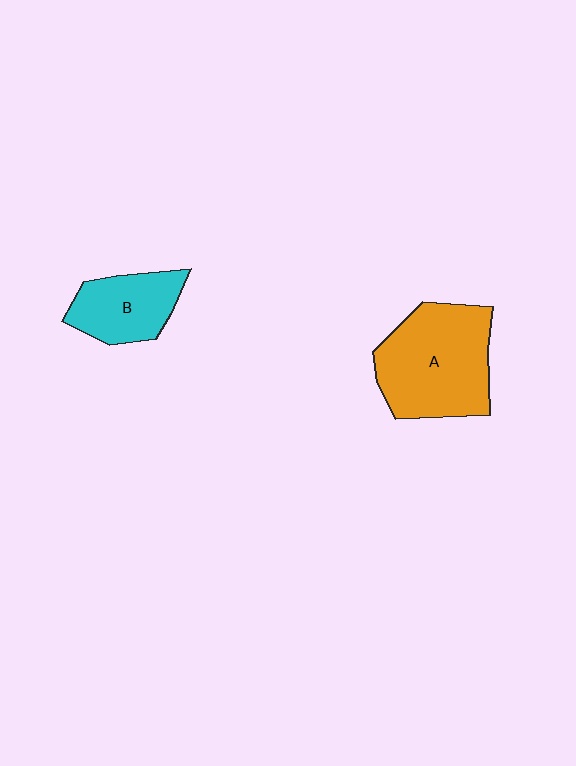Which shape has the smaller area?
Shape B (cyan).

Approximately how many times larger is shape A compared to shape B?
Approximately 1.8 times.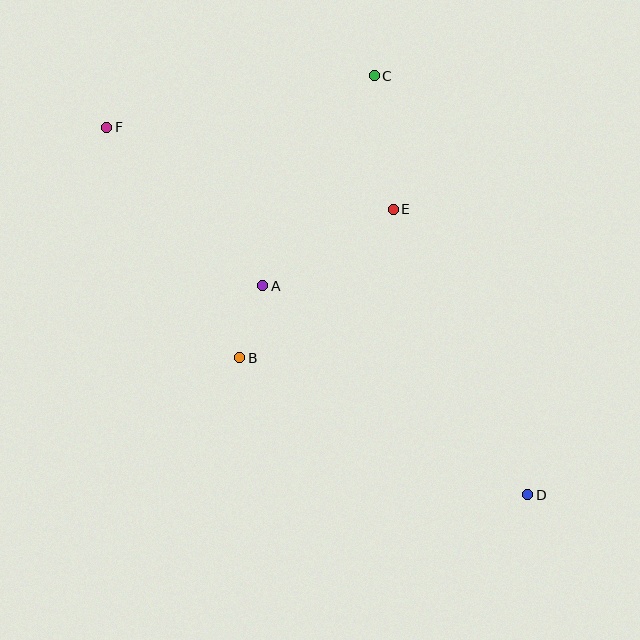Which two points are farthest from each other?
Points D and F are farthest from each other.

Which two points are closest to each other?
Points A and B are closest to each other.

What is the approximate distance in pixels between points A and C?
The distance between A and C is approximately 238 pixels.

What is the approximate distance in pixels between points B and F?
The distance between B and F is approximately 266 pixels.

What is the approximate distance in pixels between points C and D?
The distance between C and D is approximately 446 pixels.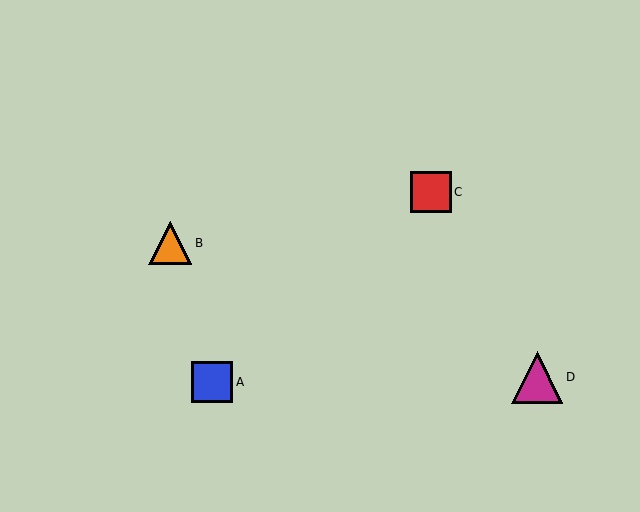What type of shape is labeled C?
Shape C is a red square.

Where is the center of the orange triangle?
The center of the orange triangle is at (170, 243).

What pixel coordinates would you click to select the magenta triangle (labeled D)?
Click at (537, 377) to select the magenta triangle D.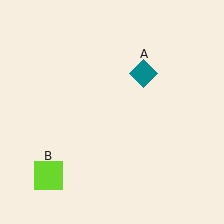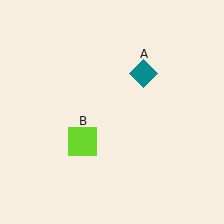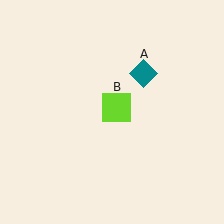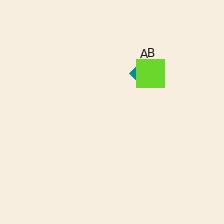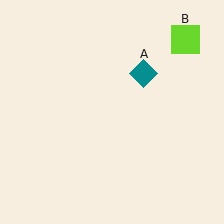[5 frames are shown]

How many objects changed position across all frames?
1 object changed position: lime square (object B).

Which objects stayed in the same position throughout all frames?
Teal diamond (object A) remained stationary.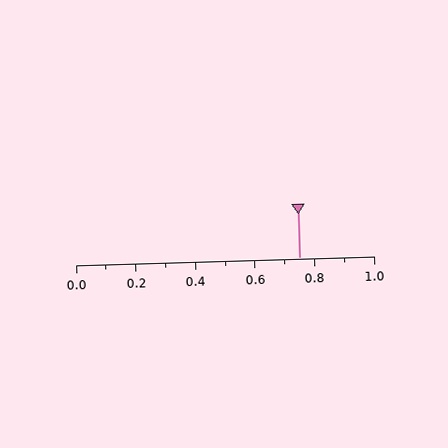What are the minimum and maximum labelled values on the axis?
The axis runs from 0.0 to 1.0.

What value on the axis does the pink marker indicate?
The marker indicates approximately 0.75.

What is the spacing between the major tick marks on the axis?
The major ticks are spaced 0.2 apart.